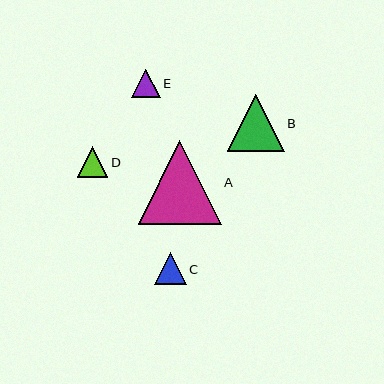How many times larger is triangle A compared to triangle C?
Triangle A is approximately 2.6 times the size of triangle C.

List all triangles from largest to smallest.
From largest to smallest: A, B, C, D, E.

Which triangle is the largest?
Triangle A is the largest with a size of approximately 83 pixels.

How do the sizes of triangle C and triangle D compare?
Triangle C and triangle D are approximately the same size.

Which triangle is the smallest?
Triangle E is the smallest with a size of approximately 28 pixels.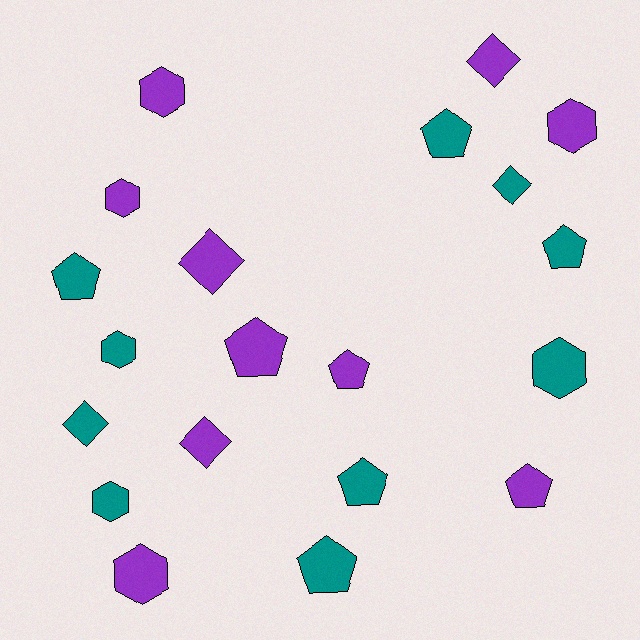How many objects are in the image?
There are 20 objects.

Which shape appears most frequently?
Pentagon, with 8 objects.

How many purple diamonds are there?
There are 3 purple diamonds.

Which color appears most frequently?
Purple, with 10 objects.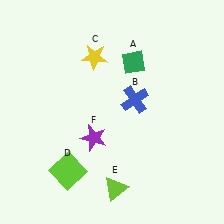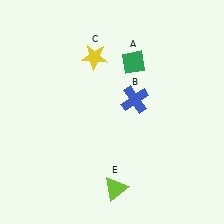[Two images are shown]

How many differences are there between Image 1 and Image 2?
There are 2 differences between the two images.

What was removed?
The lime square (D), the purple star (F) were removed in Image 2.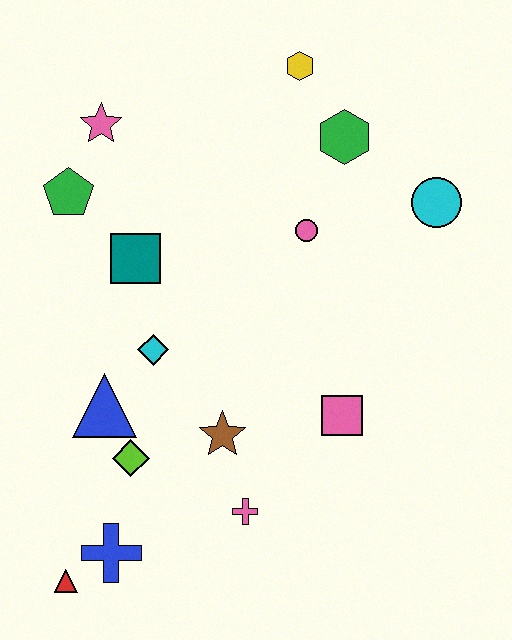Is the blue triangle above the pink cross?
Yes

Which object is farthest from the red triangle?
The yellow hexagon is farthest from the red triangle.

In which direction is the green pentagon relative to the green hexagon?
The green pentagon is to the left of the green hexagon.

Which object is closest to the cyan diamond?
The blue triangle is closest to the cyan diamond.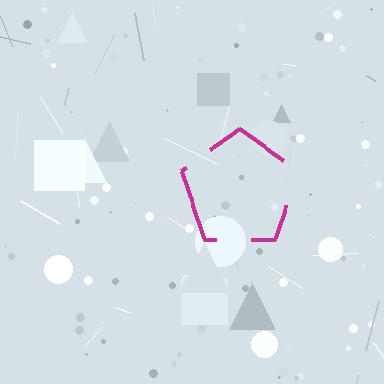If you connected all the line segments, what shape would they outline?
They would outline a pentagon.